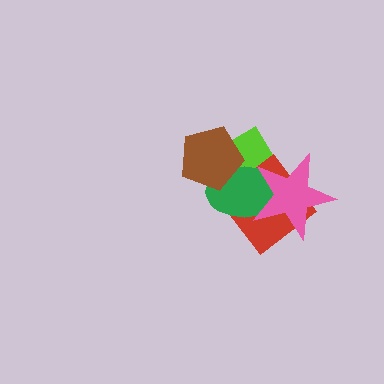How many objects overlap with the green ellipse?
4 objects overlap with the green ellipse.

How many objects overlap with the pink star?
3 objects overlap with the pink star.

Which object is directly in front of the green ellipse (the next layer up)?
The brown pentagon is directly in front of the green ellipse.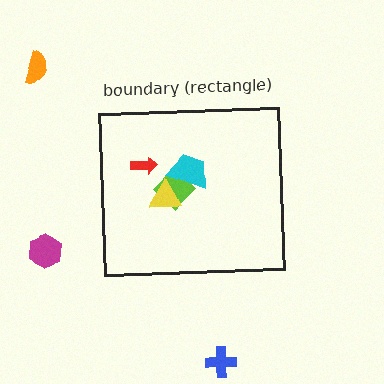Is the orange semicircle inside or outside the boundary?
Outside.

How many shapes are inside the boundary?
4 inside, 3 outside.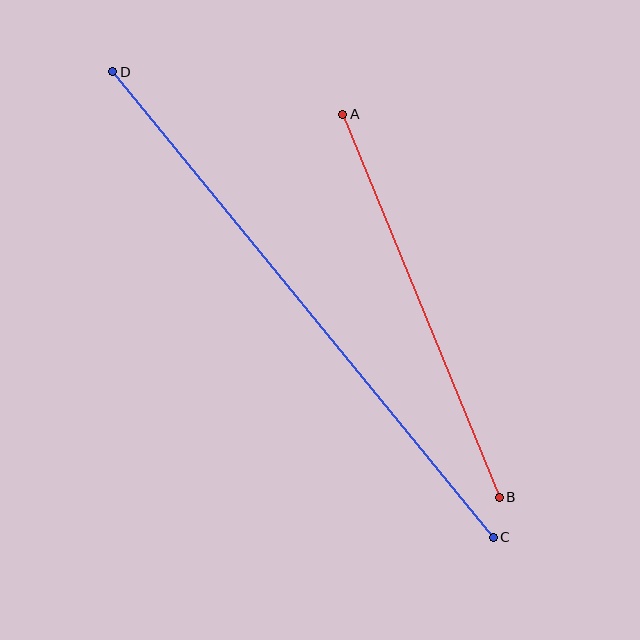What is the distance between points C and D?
The distance is approximately 601 pixels.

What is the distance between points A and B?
The distance is approximately 414 pixels.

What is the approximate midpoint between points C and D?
The midpoint is at approximately (303, 305) pixels.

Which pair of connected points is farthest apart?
Points C and D are farthest apart.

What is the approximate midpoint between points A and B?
The midpoint is at approximately (421, 306) pixels.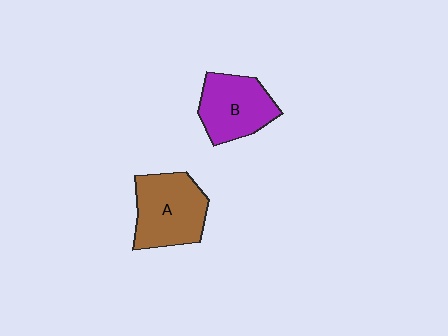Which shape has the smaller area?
Shape B (purple).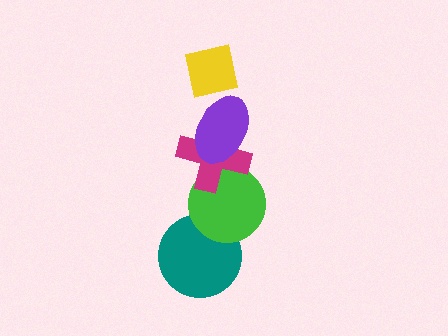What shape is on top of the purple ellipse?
The yellow square is on top of the purple ellipse.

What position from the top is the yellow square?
The yellow square is 1st from the top.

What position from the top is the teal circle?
The teal circle is 5th from the top.